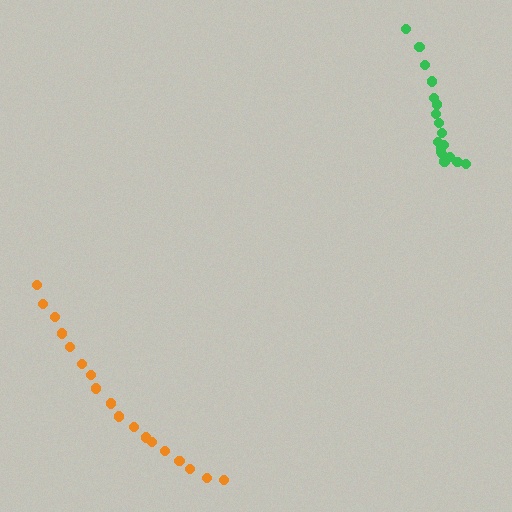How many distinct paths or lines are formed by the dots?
There are 2 distinct paths.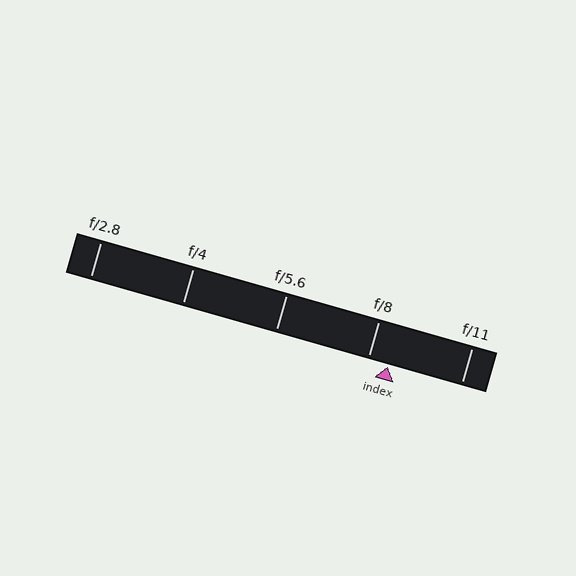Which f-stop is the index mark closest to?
The index mark is closest to f/8.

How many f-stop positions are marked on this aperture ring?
There are 5 f-stop positions marked.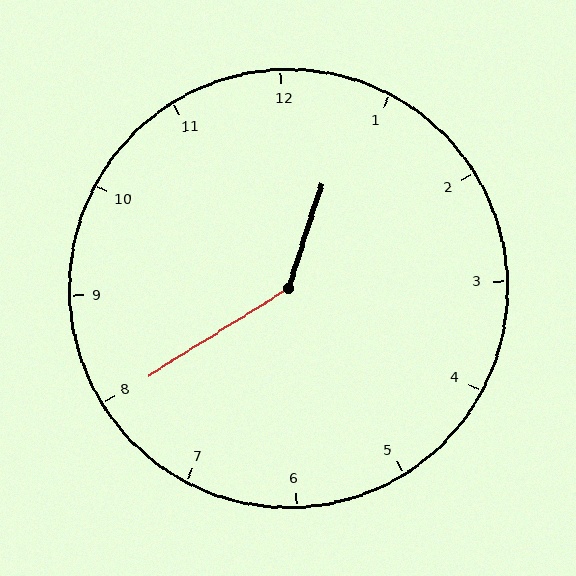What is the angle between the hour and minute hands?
Approximately 140 degrees.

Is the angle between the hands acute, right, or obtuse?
It is obtuse.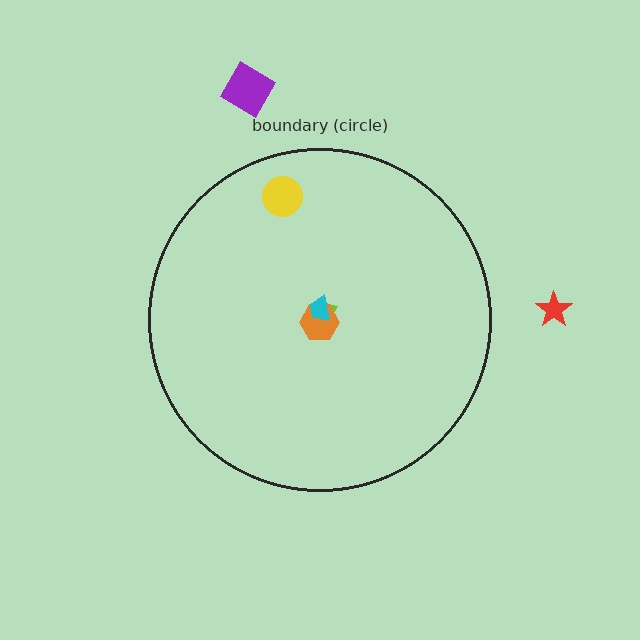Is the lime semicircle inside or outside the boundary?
Inside.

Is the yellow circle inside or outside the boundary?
Inside.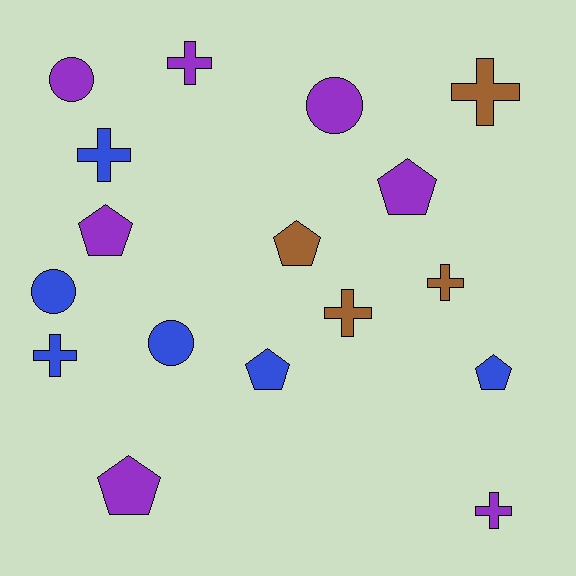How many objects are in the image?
There are 17 objects.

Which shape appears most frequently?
Cross, with 7 objects.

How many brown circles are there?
There are no brown circles.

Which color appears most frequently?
Purple, with 7 objects.